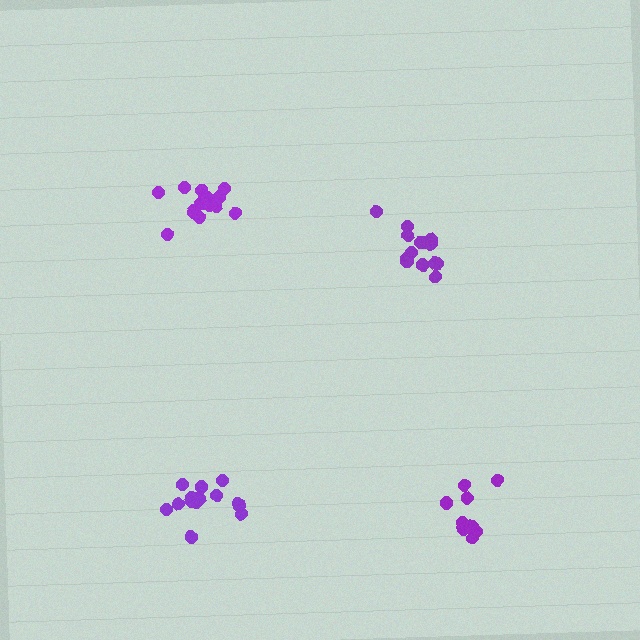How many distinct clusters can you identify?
There are 4 distinct clusters.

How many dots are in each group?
Group 1: 14 dots, Group 2: 15 dots, Group 3: 11 dots, Group 4: 15 dots (55 total).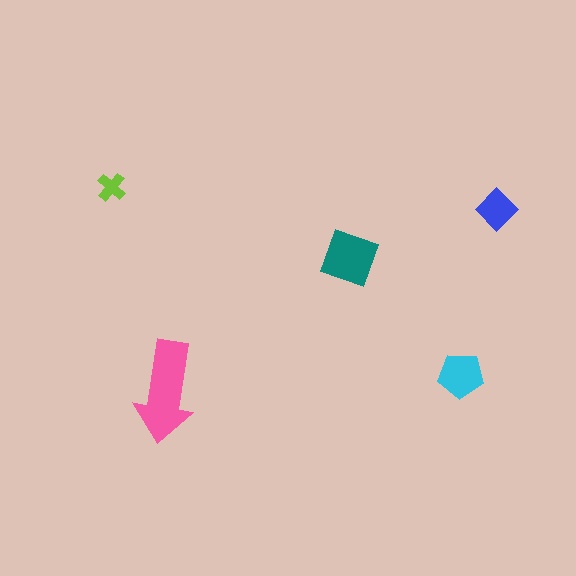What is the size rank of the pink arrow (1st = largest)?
1st.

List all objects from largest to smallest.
The pink arrow, the teal square, the cyan pentagon, the blue diamond, the lime cross.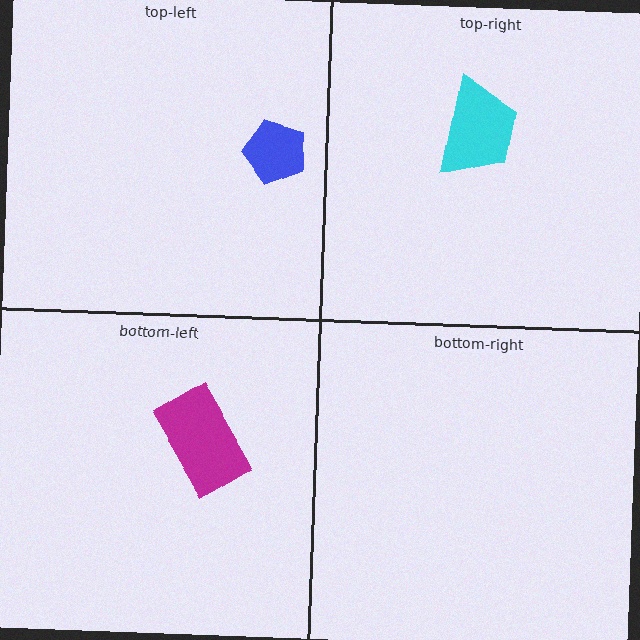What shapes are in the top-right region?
The cyan trapezoid.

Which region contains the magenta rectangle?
The bottom-left region.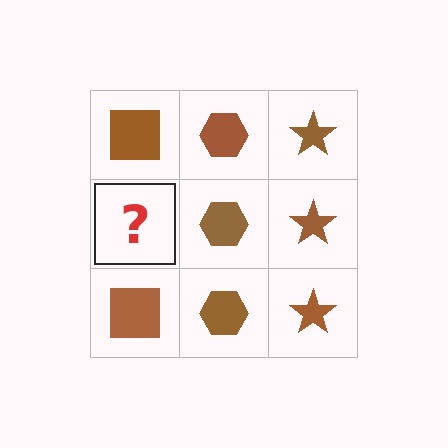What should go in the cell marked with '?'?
The missing cell should contain a brown square.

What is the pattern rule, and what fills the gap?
The rule is that each column has a consistent shape. The gap should be filled with a brown square.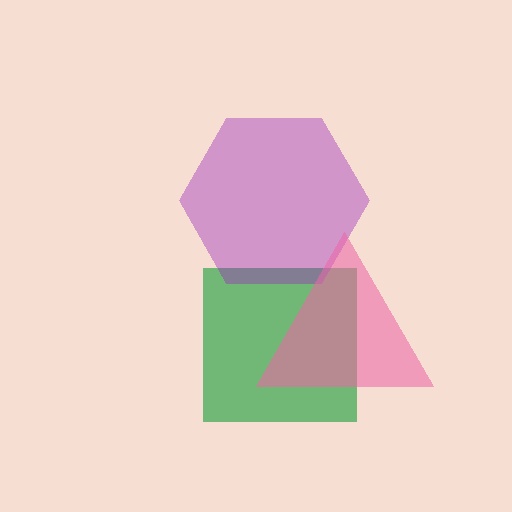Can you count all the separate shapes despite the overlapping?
Yes, there are 3 separate shapes.